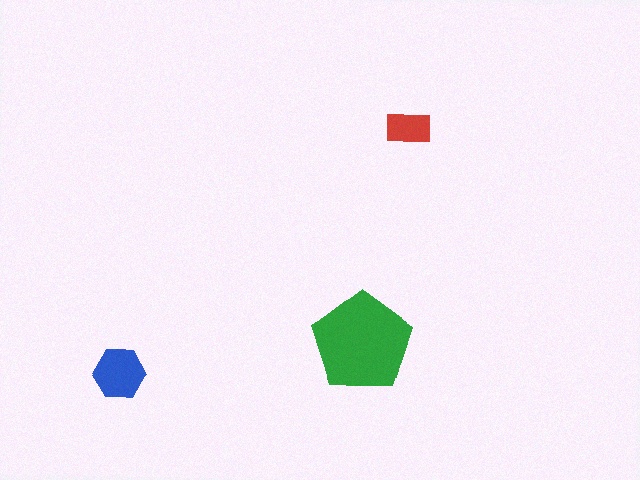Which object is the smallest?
The red rectangle.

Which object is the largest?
The green pentagon.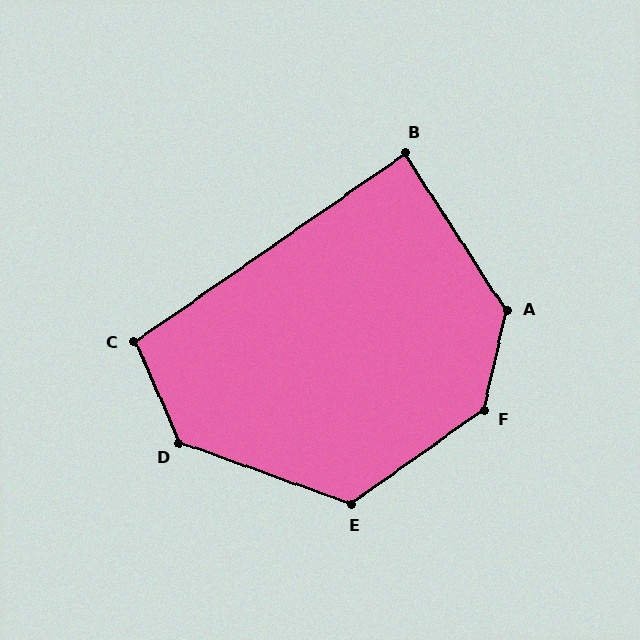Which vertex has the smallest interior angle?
B, at approximately 88 degrees.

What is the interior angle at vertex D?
Approximately 133 degrees (obtuse).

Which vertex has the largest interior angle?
F, at approximately 138 degrees.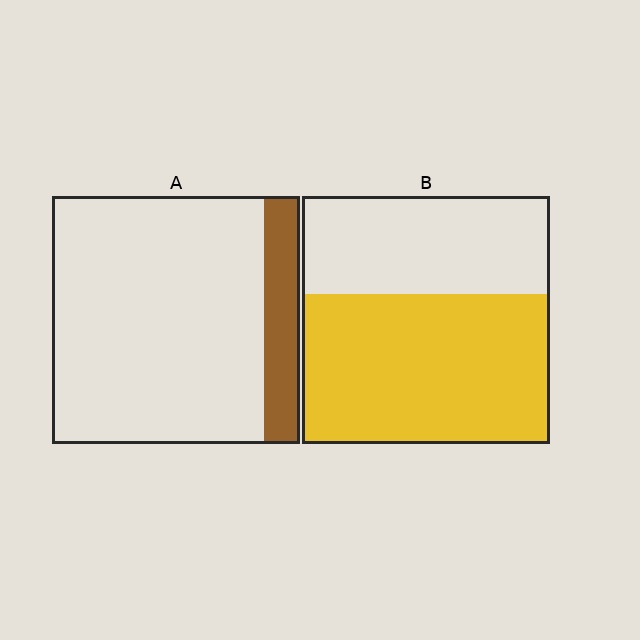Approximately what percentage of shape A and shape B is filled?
A is approximately 15% and B is approximately 60%.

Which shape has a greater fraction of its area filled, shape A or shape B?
Shape B.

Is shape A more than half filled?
No.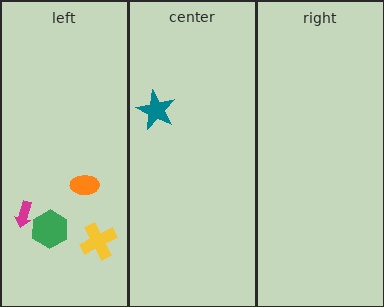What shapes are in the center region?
The teal star.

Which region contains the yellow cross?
The left region.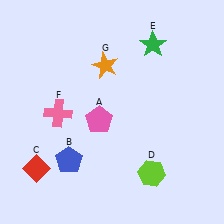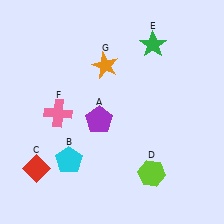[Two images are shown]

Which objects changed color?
A changed from pink to purple. B changed from blue to cyan.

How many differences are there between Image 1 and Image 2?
There are 2 differences between the two images.